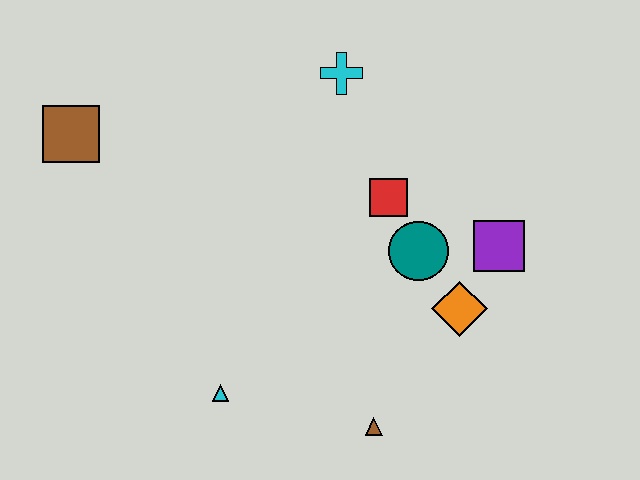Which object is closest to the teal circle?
The red square is closest to the teal circle.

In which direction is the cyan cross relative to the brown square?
The cyan cross is to the right of the brown square.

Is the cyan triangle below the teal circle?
Yes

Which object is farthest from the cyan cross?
The brown triangle is farthest from the cyan cross.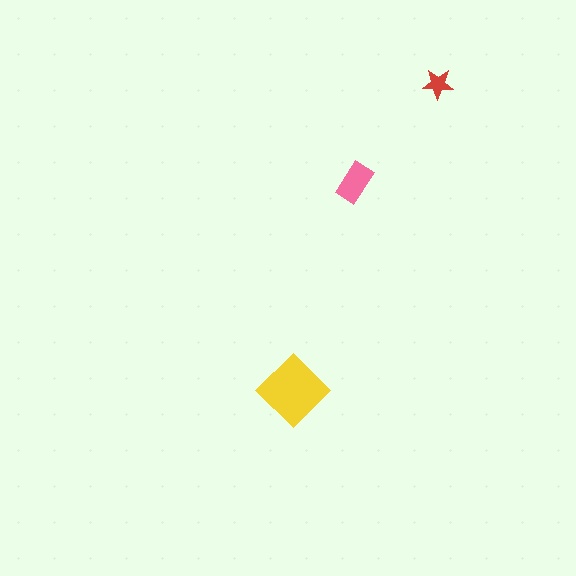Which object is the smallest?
The red star.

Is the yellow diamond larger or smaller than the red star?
Larger.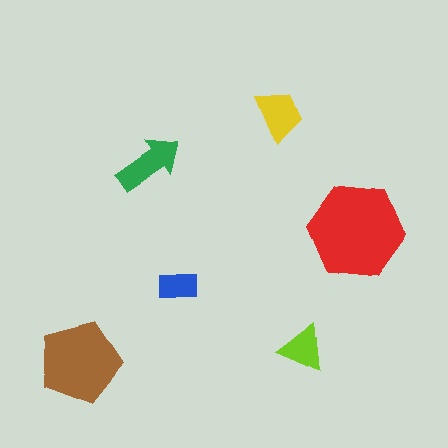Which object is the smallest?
The blue rectangle.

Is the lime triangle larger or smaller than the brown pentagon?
Smaller.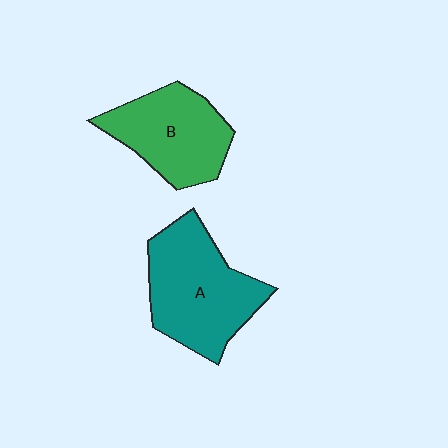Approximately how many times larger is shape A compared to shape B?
Approximately 1.2 times.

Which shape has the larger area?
Shape A (teal).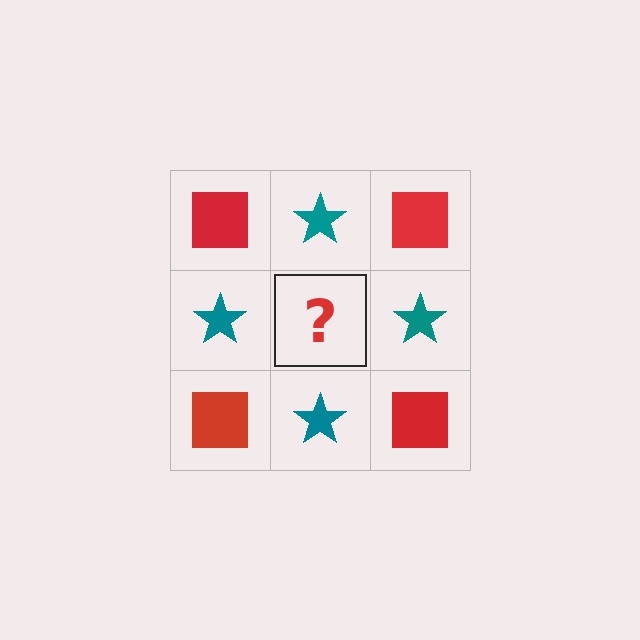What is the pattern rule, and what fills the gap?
The rule is that it alternates red square and teal star in a checkerboard pattern. The gap should be filled with a red square.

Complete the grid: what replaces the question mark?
The question mark should be replaced with a red square.